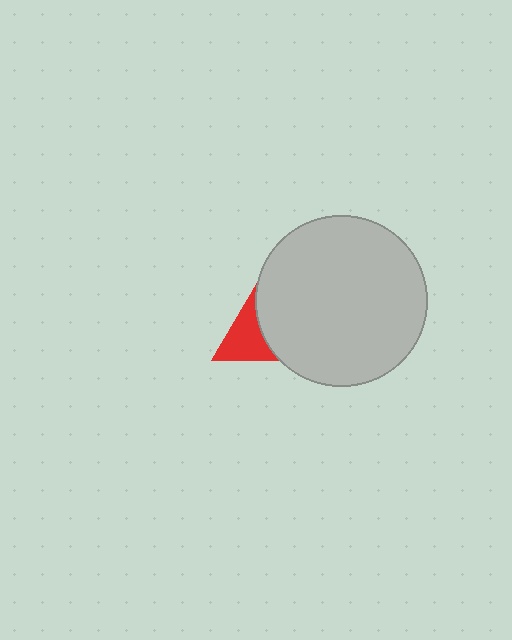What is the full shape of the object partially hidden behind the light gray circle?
The partially hidden object is a red triangle.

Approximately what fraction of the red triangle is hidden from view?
Roughly 42% of the red triangle is hidden behind the light gray circle.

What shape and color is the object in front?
The object in front is a light gray circle.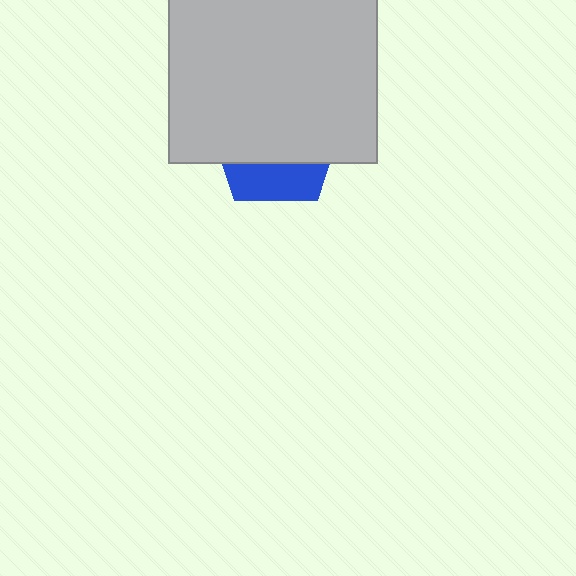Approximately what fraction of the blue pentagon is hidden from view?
Roughly 70% of the blue pentagon is hidden behind the light gray square.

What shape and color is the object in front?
The object in front is a light gray square.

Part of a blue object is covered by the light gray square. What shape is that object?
It is a pentagon.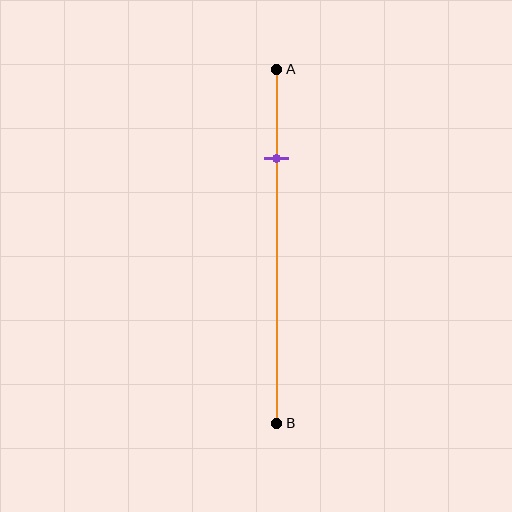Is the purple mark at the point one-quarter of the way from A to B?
Yes, the mark is approximately at the one-quarter point.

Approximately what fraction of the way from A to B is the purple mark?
The purple mark is approximately 25% of the way from A to B.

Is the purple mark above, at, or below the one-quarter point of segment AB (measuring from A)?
The purple mark is approximately at the one-quarter point of segment AB.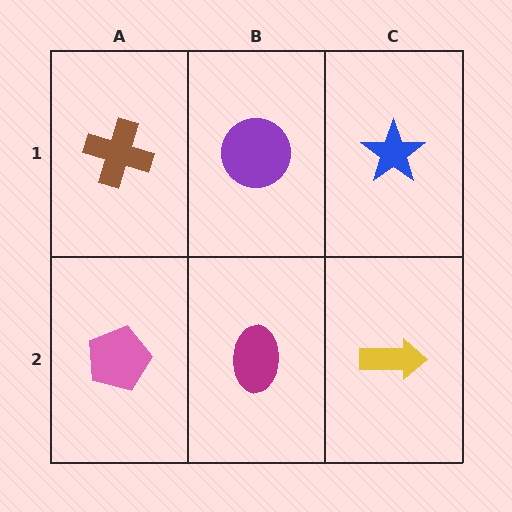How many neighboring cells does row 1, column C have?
2.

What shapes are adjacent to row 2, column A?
A brown cross (row 1, column A), a magenta ellipse (row 2, column B).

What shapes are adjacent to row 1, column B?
A magenta ellipse (row 2, column B), a brown cross (row 1, column A), a blue star (row 1, column C).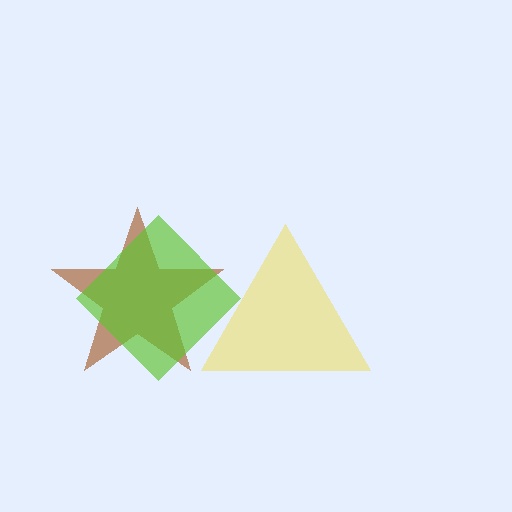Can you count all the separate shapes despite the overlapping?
Yes, there are 3 separate shapes.